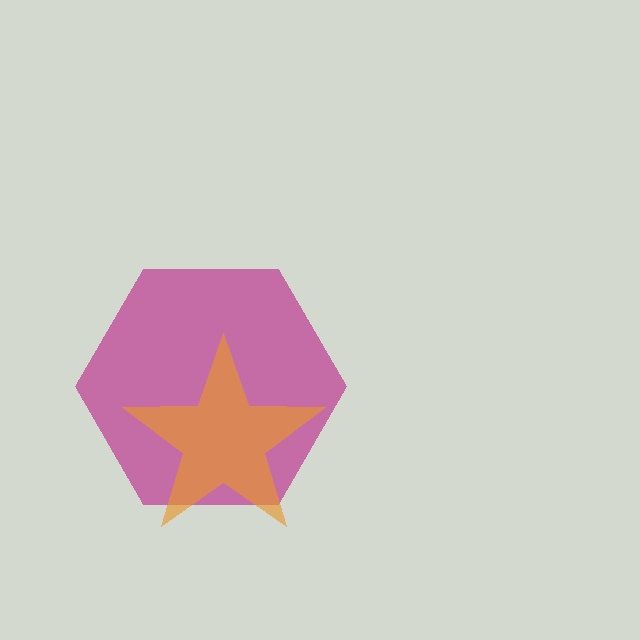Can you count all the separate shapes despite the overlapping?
Yes, there are 2 separate shapes.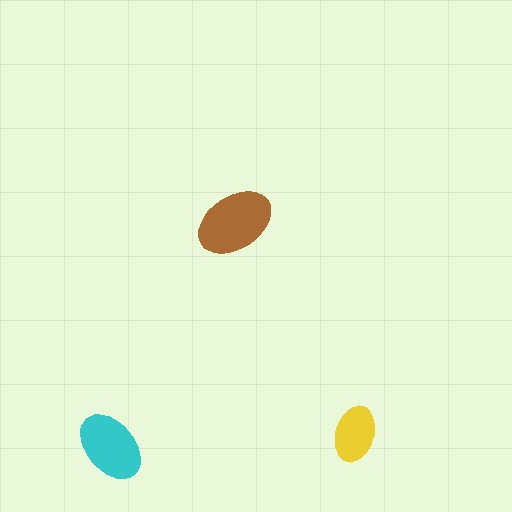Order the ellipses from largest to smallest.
the brown one, the cyan one, the yellow one.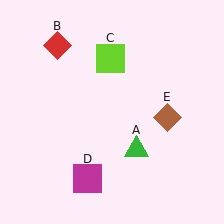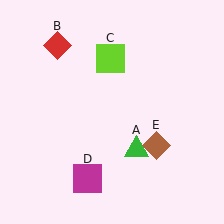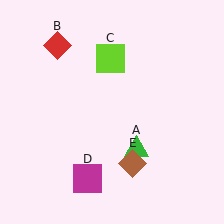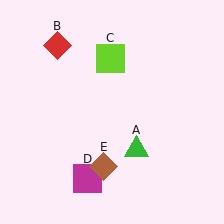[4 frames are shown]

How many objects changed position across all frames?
1 object changed position: brown diamond (object E).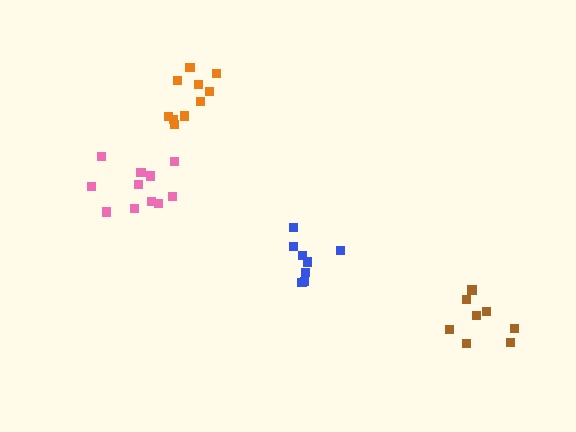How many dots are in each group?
Group 1: 8 dots, Group 2: 10 dots, Group 3: 8 dots, Group 4: 11 dots (37 total).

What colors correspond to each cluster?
The clusters are colored: blue, orange, brown, pink.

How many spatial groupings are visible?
There are 4 spatial groupings.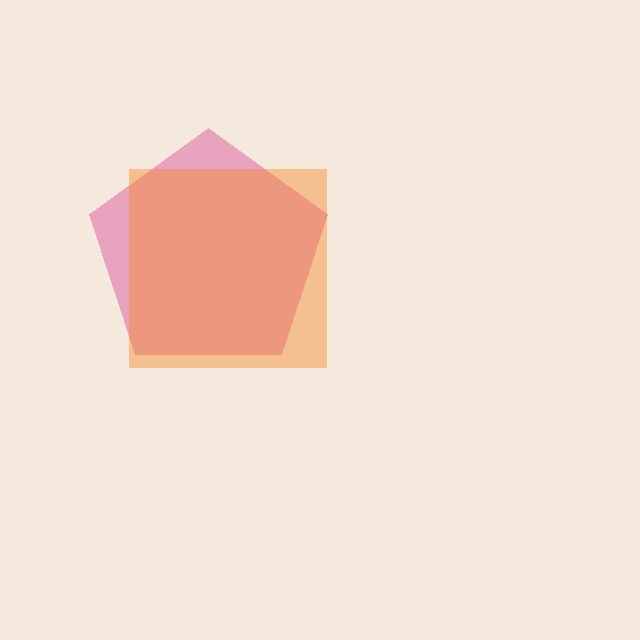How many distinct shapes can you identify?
There are 2 distinct shapes: a pink pentagon, an orange square.